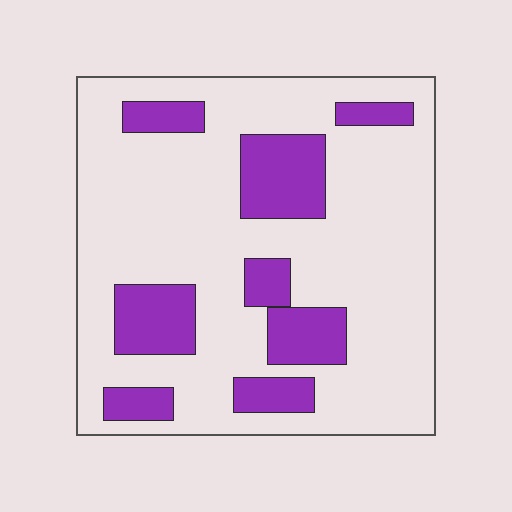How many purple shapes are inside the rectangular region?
8.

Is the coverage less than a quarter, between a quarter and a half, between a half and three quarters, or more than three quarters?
Less than a quarter.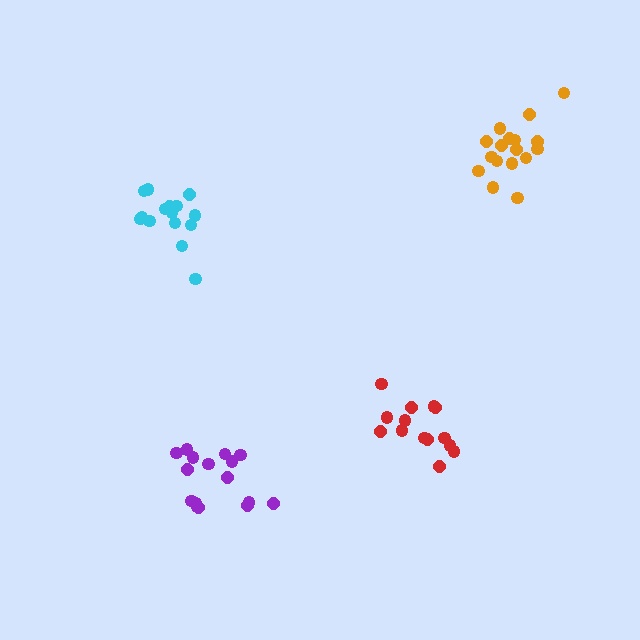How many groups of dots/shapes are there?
There are 4 groups.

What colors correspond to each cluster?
The clusters are colored: orange, red, cyan, purple.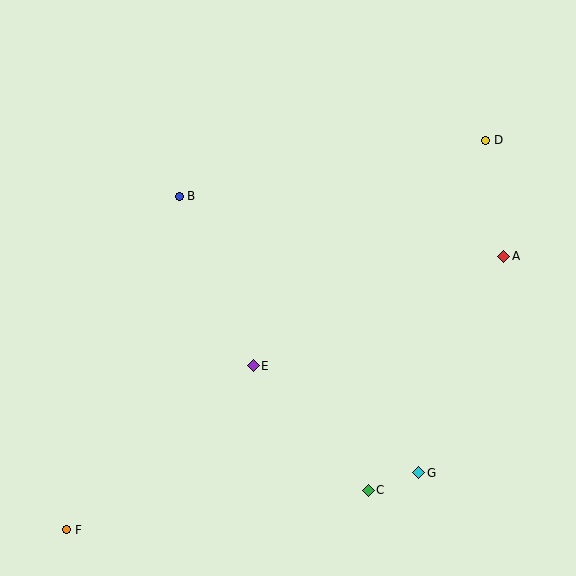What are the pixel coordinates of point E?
Point E is at (253, 366).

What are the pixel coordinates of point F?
Point F is at (67, 530).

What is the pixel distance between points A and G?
The distance between A and G is 232 pixels.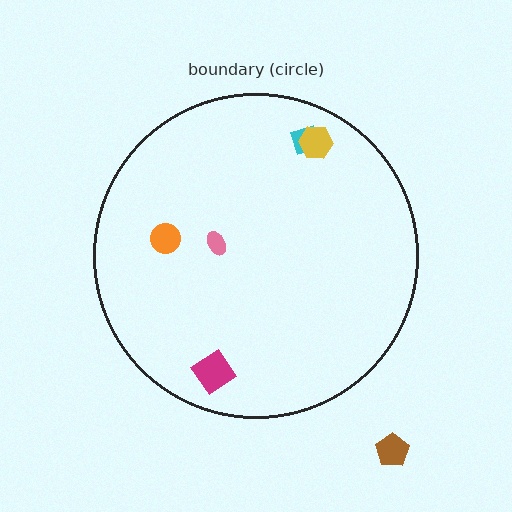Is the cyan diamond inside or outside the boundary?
Inside.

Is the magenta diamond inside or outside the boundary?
Inside.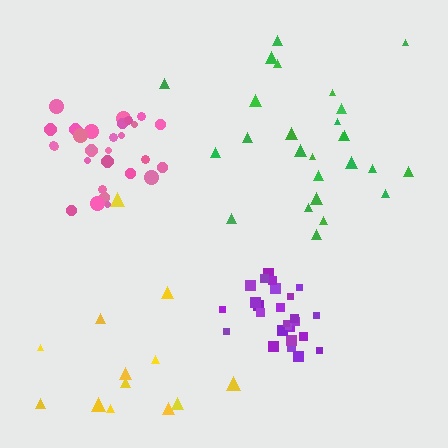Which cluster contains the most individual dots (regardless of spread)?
Pink (29).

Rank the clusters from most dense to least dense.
purple, pink, green, yellow.